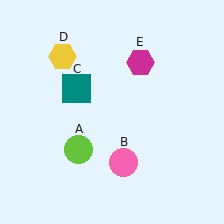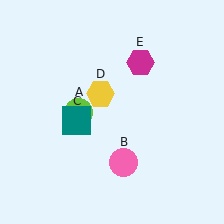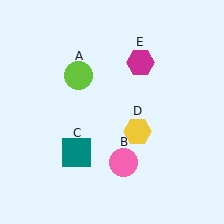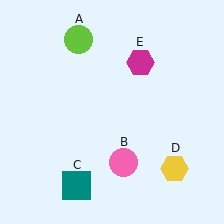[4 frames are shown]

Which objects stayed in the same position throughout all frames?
Pink circle (object B) and magenta hexagon (object E) remained stationary.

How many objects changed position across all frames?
3 objects changed position: lime circle (object A), teal square (object C), yellow hexagon (object D).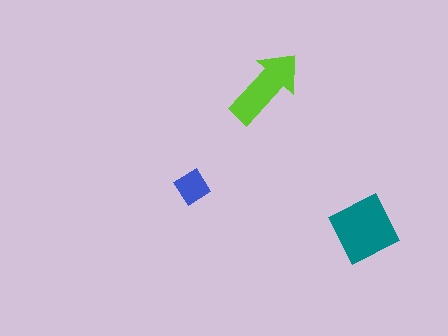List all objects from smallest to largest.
The blue diamond, the lime arrow, the teal diamond.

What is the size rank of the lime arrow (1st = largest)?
2nd.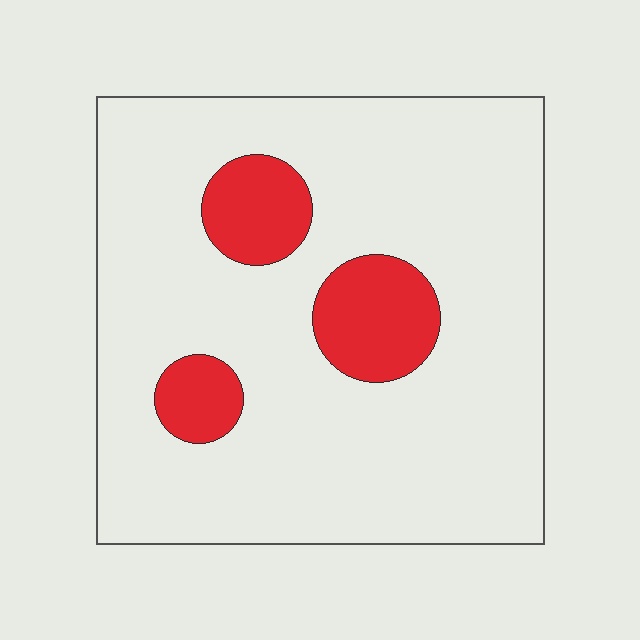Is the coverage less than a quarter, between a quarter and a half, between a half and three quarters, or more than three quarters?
Less than a quarter.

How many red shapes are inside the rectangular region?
3.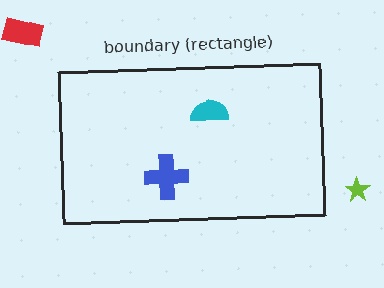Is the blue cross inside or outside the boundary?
Inside.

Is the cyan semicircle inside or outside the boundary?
Inside.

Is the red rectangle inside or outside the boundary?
Outside.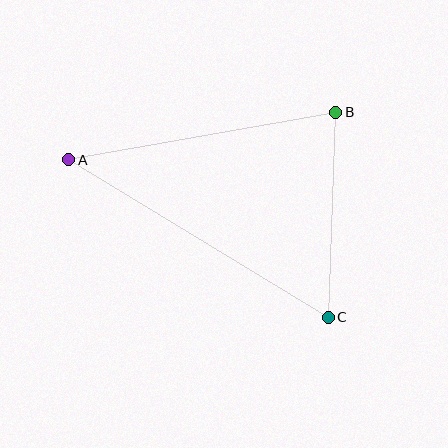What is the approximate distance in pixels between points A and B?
The distance between A and B is approximately 272 pixels.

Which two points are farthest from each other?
Points A and C are farthest from each other.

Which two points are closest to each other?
Points B and C are closest to each other.